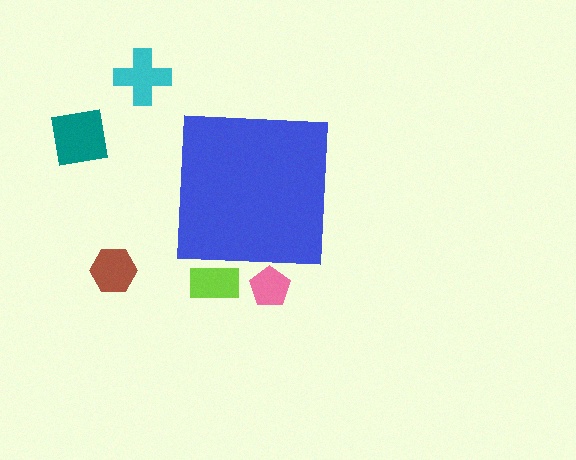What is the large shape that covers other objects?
A blue square.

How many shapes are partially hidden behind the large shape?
2 shapes are partially hidden.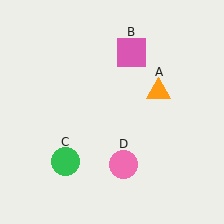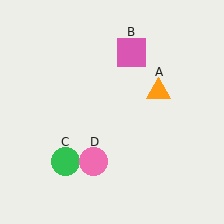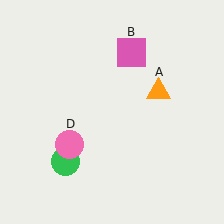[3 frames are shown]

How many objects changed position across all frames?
1 object changed position: pink circle (object D).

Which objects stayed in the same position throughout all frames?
Orange triangle (object A) and pink square (object B) and green circle (object C) remained stationary.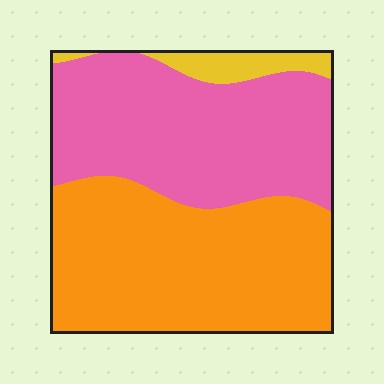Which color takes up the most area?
Orange, at roughly 50%.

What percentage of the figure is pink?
Pink covers roughly 45% of the figure.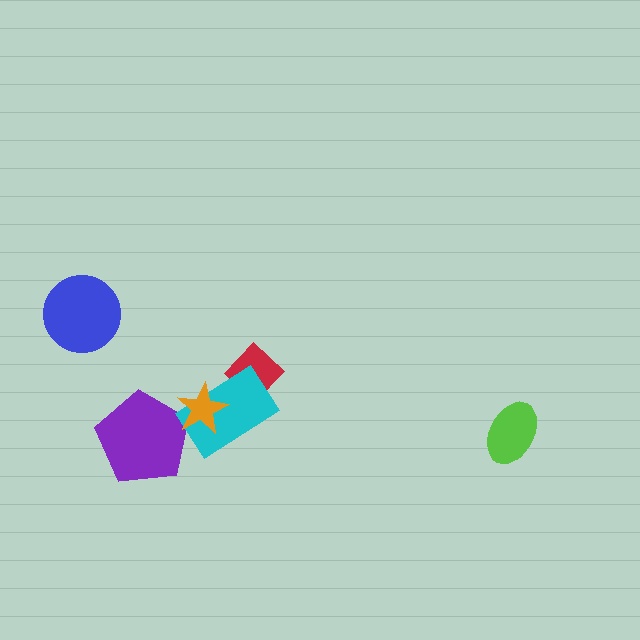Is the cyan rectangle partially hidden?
Yes, it is partially covered by another shape.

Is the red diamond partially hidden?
Yes, it is partially covered by another shape.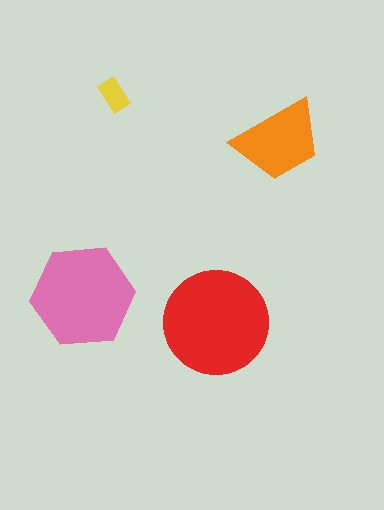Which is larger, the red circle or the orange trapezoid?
The red circle.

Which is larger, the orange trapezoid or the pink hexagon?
The pink hexagon.